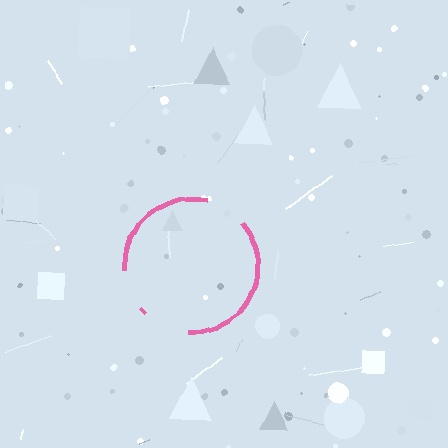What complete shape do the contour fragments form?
The contour fragments form a circle.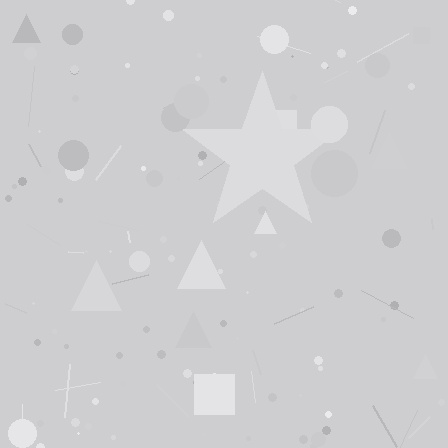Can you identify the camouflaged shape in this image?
The camouflaged shape is a star.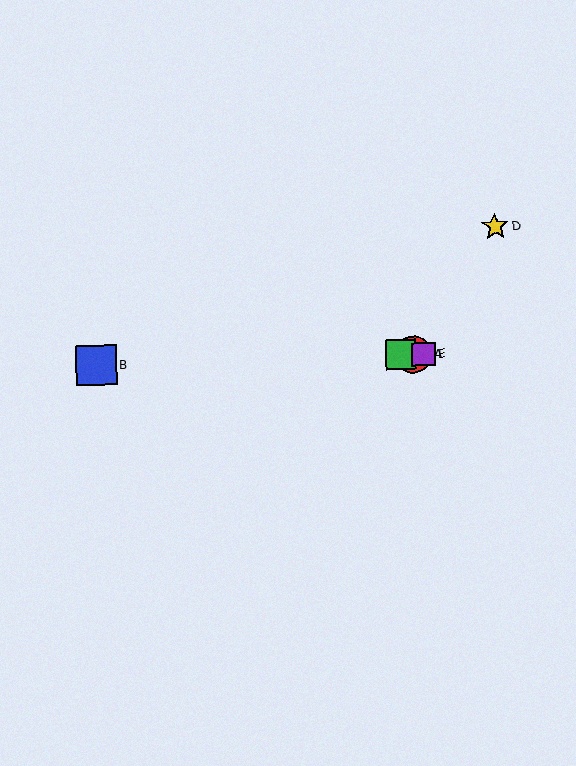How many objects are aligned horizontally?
4 objects (A, B, C, E) are aligned horizontally.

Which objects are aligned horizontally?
Objects A, B, C, E are aligned horizontally.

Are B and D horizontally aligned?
No, B is at y≈366 and D is at y≈226.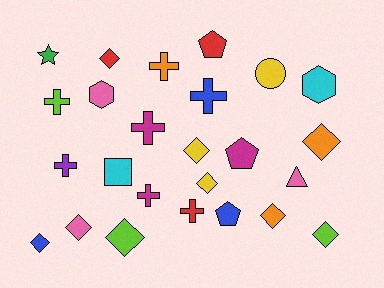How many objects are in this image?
There are 25 objects.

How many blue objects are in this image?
There are 3 blue objects.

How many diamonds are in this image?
There are 9 diamonds.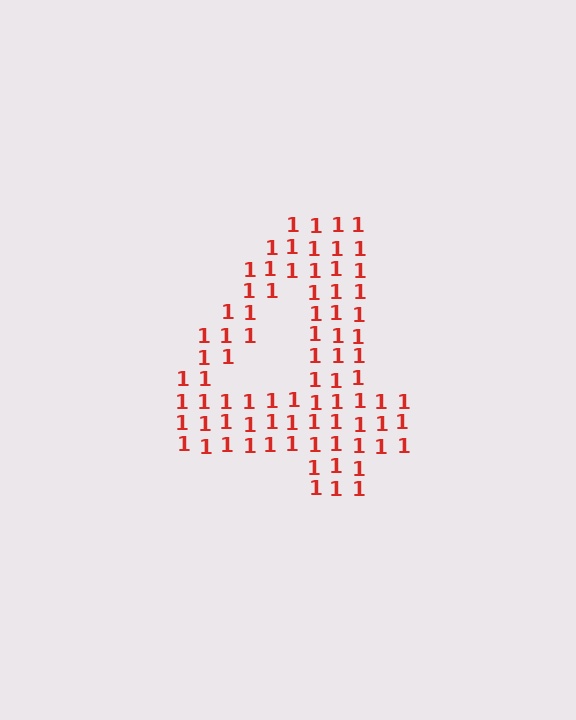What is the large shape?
The large shape is the digit 4.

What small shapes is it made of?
It is made of small digit 1's.